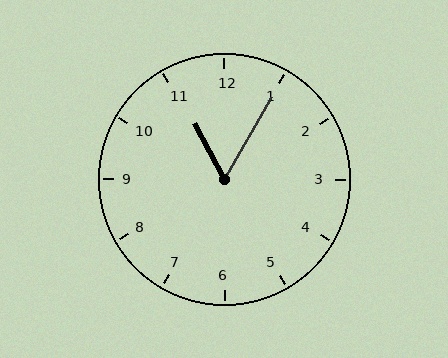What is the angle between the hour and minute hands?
Approximately 58 degrees.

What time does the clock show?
11:05.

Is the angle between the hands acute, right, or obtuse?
It is acute.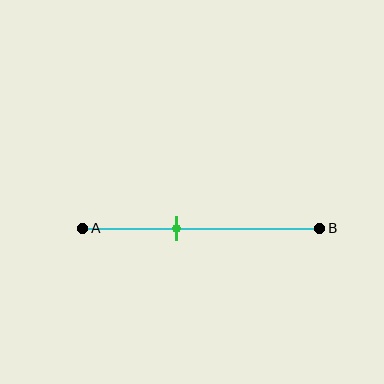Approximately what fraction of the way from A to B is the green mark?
The green mark is approximately 40% of the way from A to B.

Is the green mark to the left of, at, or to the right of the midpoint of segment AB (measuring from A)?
The green mark is to the left of the midpoint of segment AB.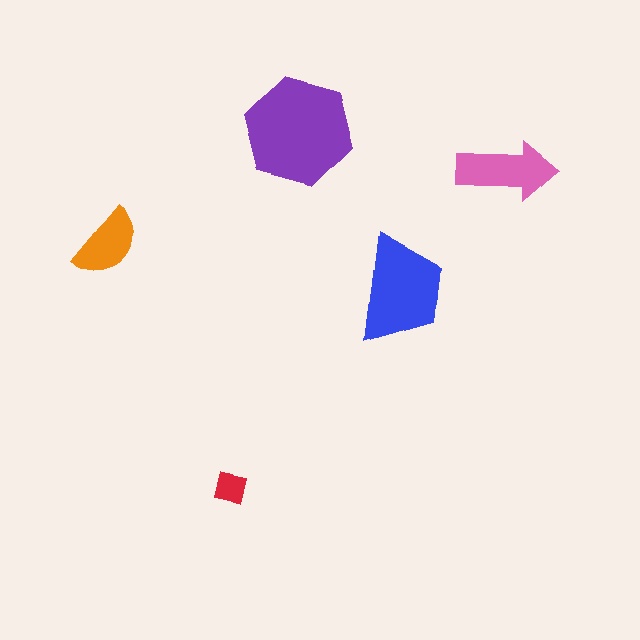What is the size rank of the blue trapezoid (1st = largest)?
2nd.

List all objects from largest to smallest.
The purple hexagon, the blue trapezoid, the pink arrow, the orange semicircle, the red square.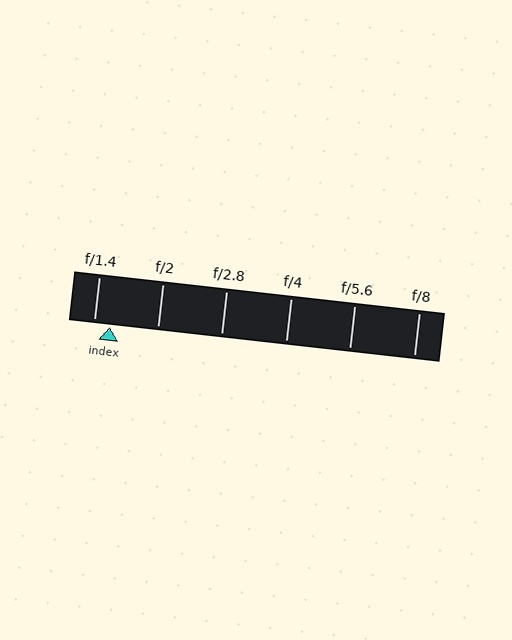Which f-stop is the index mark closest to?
The index mark is closest to f/1.4.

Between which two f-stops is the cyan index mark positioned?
The index mark is between f/1.4 and f/2.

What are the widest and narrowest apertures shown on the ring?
The widest aperture shown is f/1.4 and the narrowest is f/8.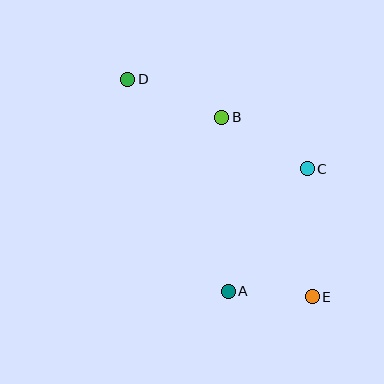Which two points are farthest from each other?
Points D and E are farthest from each other.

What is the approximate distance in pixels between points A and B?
The distance between A and B is approximately 174 pixels.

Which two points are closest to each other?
Points A and E are closest to each other.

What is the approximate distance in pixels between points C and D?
The distance between C and D is approximately 201 pixels.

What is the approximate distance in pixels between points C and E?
The distance between C and E is approximately 128 pixels.